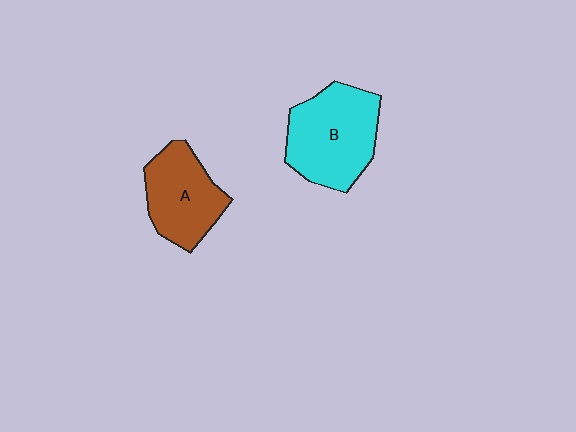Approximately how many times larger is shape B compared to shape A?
Approximately 1.3 times.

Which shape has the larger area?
Shape B (cyan).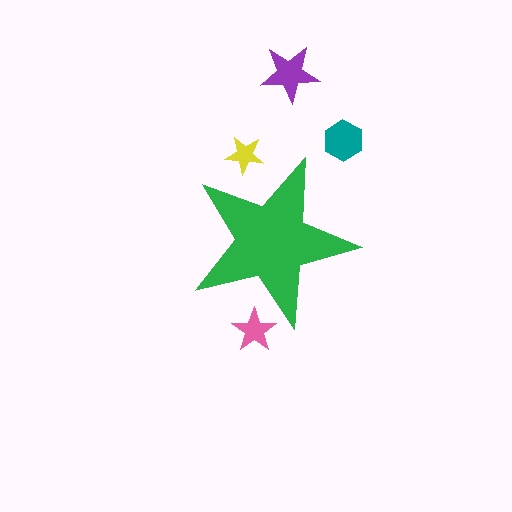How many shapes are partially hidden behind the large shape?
2 shapes are partially hidden.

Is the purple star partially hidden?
No, the purple star is fully visible.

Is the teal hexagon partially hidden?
No, the teal hexagon is fully visible.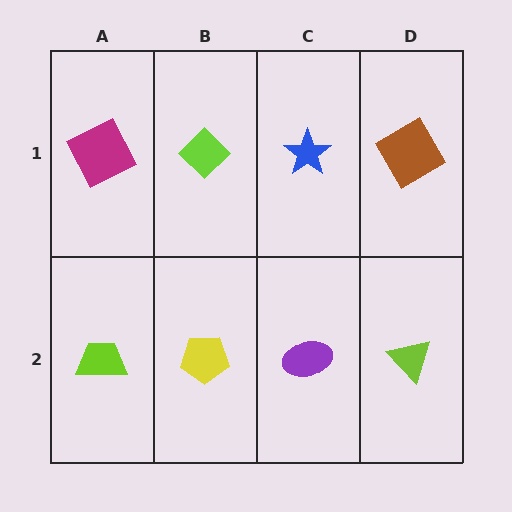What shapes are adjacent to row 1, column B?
A yellow pentagon (row 2, column B), a magenta square (row 1, column A), a blue star (row 1, column C).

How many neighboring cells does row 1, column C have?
3.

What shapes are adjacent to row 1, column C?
A purple ellipse (row 2, column C), a lime diamond (row 1, column B), a brown diamond (row 1, column D).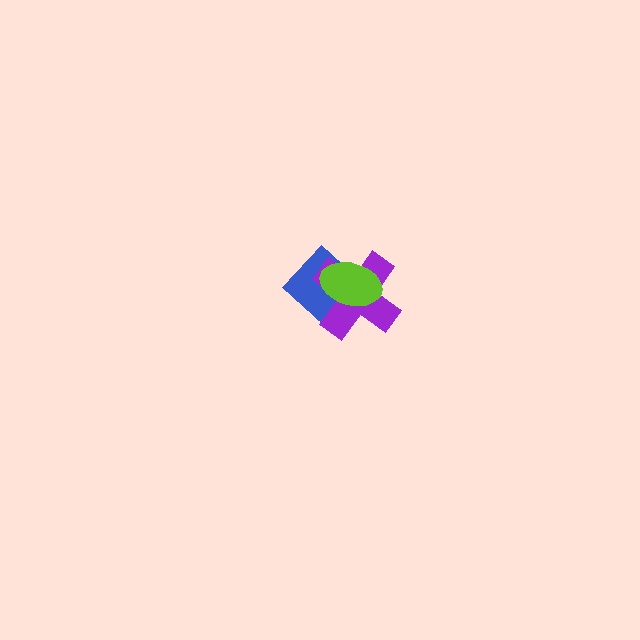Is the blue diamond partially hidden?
Yes, it is partially covered by another shape.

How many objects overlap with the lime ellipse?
2 objects overlap with the lime ellipse.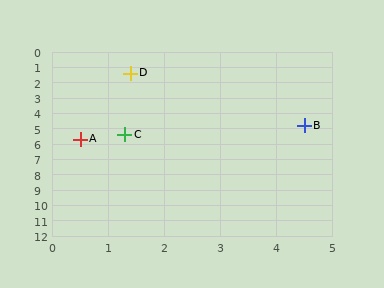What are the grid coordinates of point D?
Point D is at approximately (1.4, 1.4).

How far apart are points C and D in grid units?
Points C and D are about 4.0 grid units apart.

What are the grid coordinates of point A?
Point A is at approximately (0.5, 5.7).